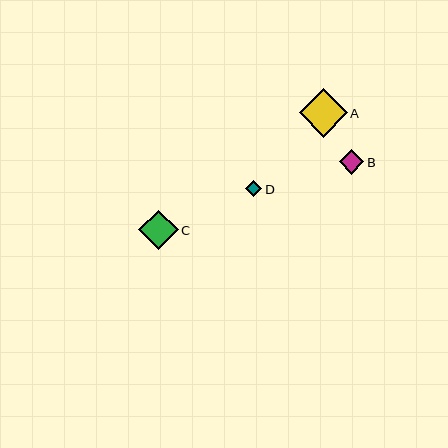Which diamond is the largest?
Diamond A is the largest with a size of approximately 48 pixels.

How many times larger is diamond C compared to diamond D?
Diamond C is approximately 2.5 times the size of diamond D.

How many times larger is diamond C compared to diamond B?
Diamond C is approximately 1.6 times the size of diamond B.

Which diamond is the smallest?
Diamond D is the smallest with a size of approximately 16 pixels.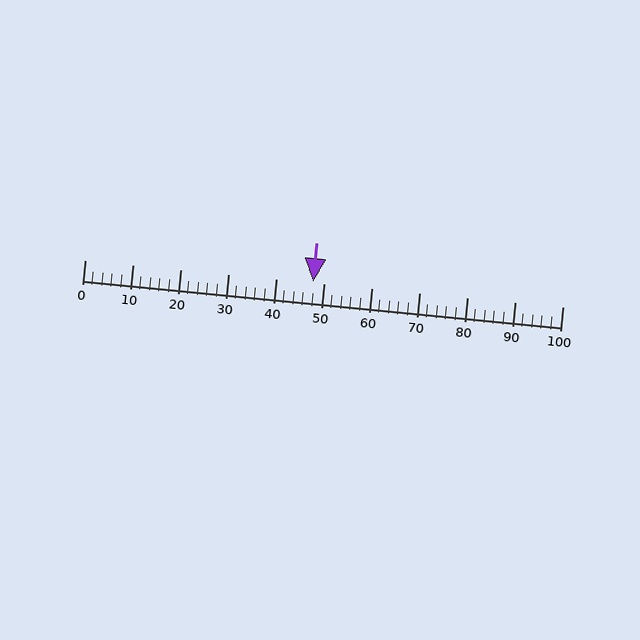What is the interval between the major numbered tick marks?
The major tick marks are spaced 10 units apart.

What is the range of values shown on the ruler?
The ruler shows values from 0 to 100.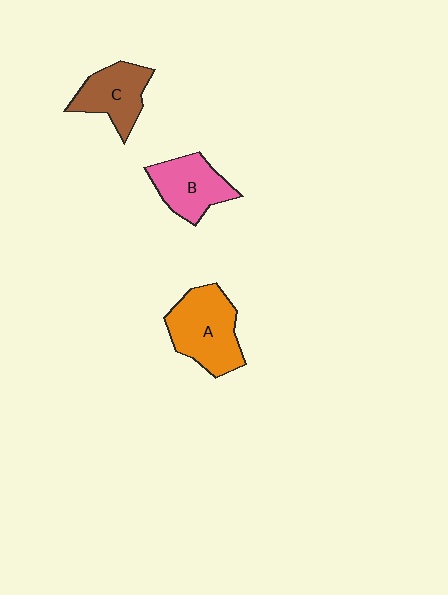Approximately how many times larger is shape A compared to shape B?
Approximately 1.3 times.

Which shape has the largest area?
Shape A (orange).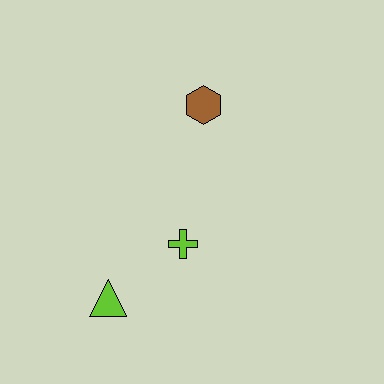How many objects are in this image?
There are 3 objects.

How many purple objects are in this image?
There are no purple objects.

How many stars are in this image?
There are no stars.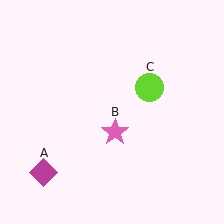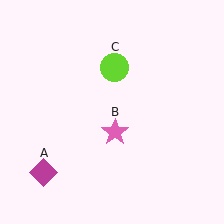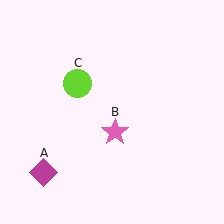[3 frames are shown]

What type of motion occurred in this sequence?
The lime circle (object C) rotated counterclockwise around the center of the scene.